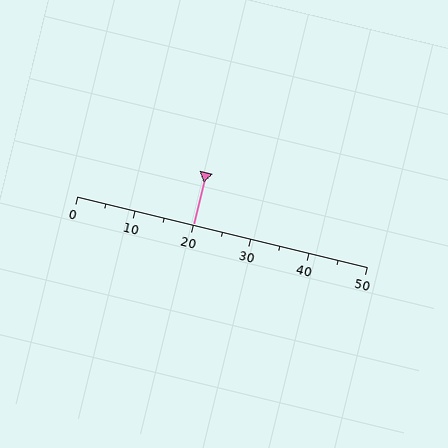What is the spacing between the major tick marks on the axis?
The major ticks are spaced 10 apart.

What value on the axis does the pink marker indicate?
The marker indicates approximately 20.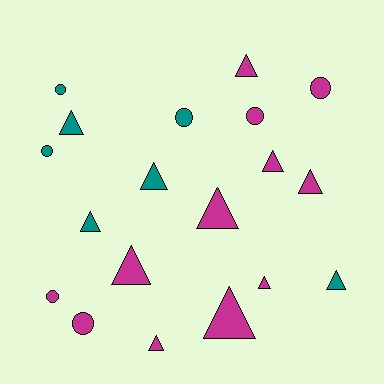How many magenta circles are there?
There are 4 magenta circles.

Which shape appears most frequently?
Triangle, with 12 objects.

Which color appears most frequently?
Magenta, with 12 objects.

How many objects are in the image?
There are 19 objects.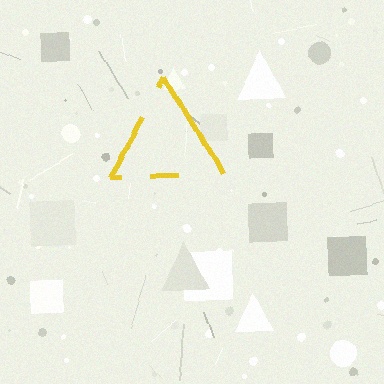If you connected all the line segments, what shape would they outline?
They would outline a triangle.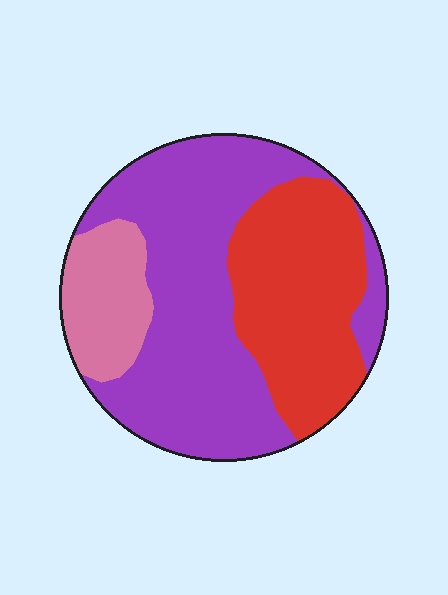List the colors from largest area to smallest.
From largest to smallest: purple, red, pink.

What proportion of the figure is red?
Red covers 32% of the figure.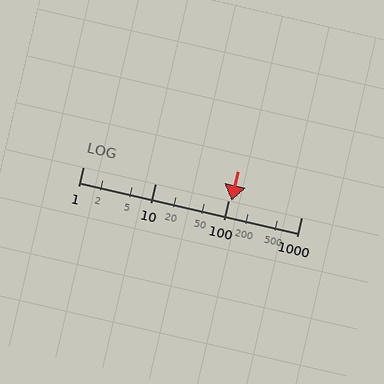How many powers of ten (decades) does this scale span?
The scale spans 3 decades, from 1 to 1000.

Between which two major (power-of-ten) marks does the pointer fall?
The pointer is between 100 and 1000.